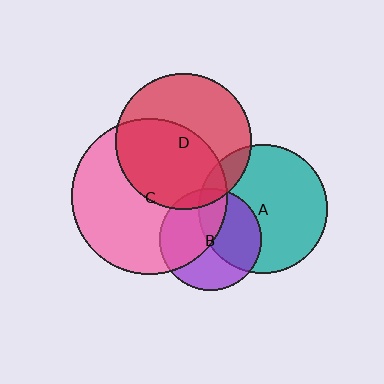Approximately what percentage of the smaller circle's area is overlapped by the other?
Approximately 10%.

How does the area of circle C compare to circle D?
Approximately 1.3 times.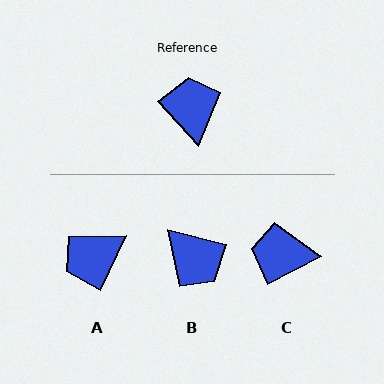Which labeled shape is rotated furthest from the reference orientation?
B, about 147 degrees away.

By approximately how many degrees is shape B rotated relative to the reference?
Approximately 147 degrees clockwise.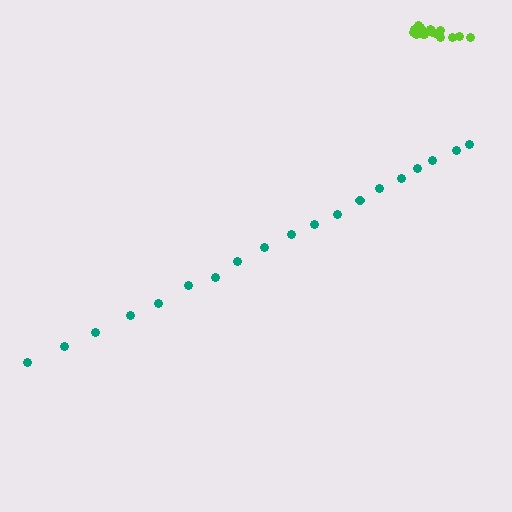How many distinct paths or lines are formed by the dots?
There are 2 distinct paths.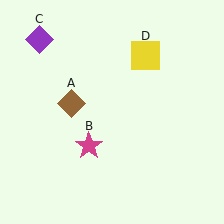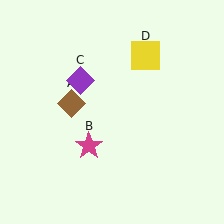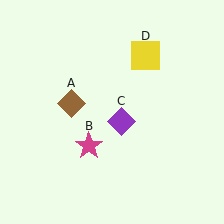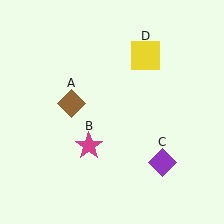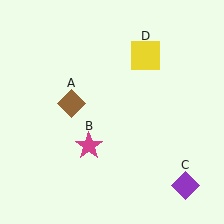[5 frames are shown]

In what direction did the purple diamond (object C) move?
The purple diamond (object C) moved down and to the right.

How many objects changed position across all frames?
1 object changed position: purple diamond (object C).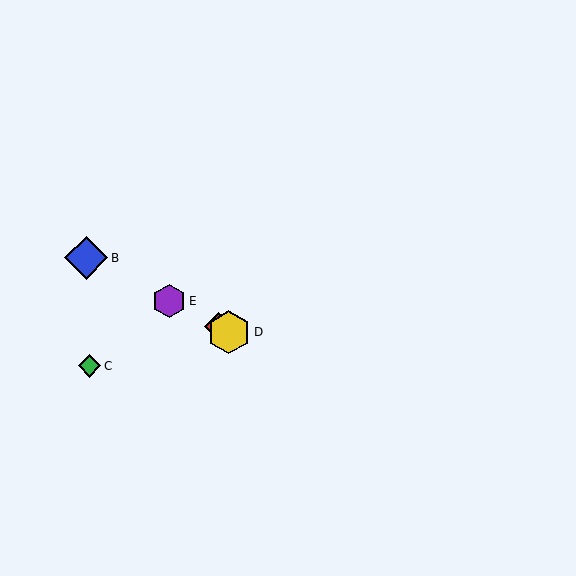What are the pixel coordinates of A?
Object A is at (219, 327).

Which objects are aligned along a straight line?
Objects A, B, D, E are aligned along a straight line.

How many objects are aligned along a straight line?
4 objects (A, B, D, E) are aligned along a straight line.